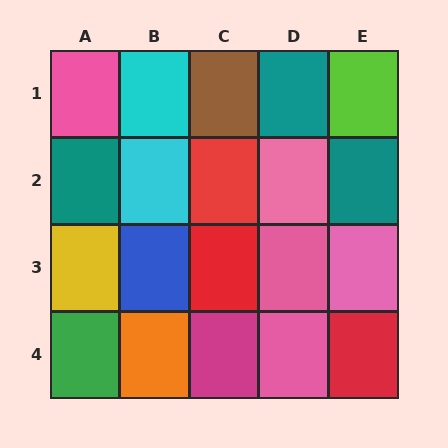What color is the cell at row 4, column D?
Pink.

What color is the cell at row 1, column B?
Cyan.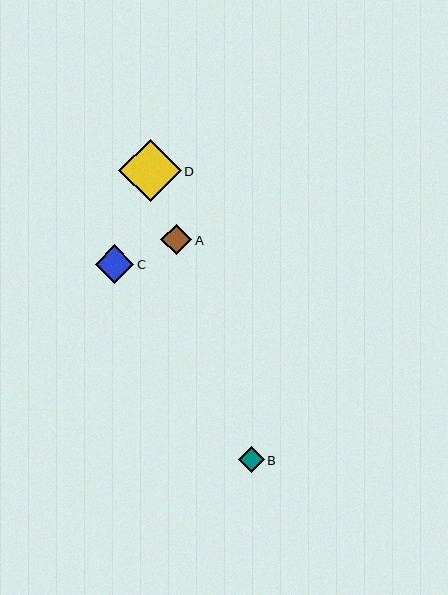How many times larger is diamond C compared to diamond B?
Diamond C is approximately 1.5 times the size of diamond B.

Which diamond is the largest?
Diamond D is the largest with a size of approximately 63 pixels.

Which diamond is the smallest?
Diamond B is the smallest with a size of approximately 26 pixels.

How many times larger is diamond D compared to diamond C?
Diamond D is approximately 1.6 times the size of diamond C.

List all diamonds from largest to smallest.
From largest to smallest: D, C, A, B.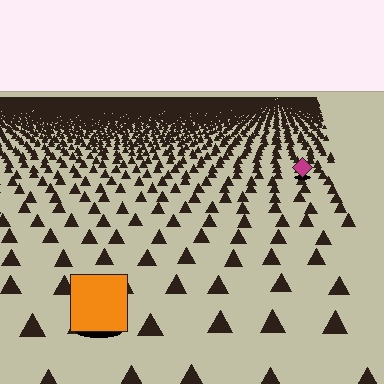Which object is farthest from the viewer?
The magenta diamond is farthest from the viewer. It appears smaller and the ground texture around it is denser.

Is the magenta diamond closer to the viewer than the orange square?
No. The orange square is closer — you can tell from the texture gradient: the ground texture is coarser near it.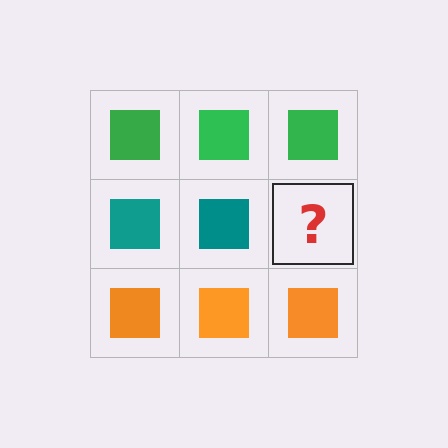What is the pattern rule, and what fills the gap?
The rule is that each row has a consistent color. The gap should be filled with a teal square.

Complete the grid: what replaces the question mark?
The question mark should be replaced with a teal square.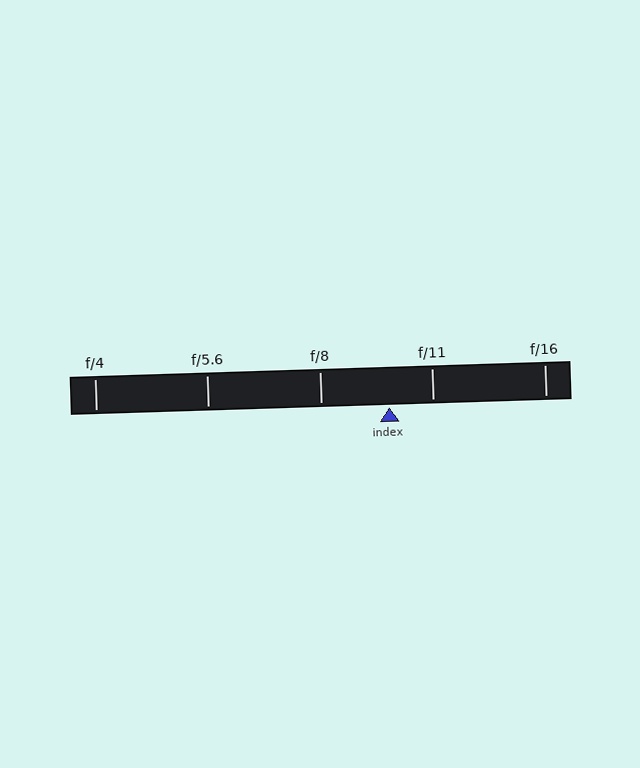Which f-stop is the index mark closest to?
The index mark is closest to f/11.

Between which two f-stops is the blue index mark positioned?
The index mark is between f/8 and f/11.